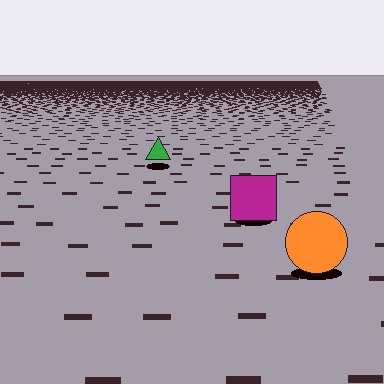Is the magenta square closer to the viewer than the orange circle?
No. The orange circle is closer — you can tell from the texture gradient: the ground texture is coarser near it.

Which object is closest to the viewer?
The orange circle is closest. The texture marks near it are larger and more spread out.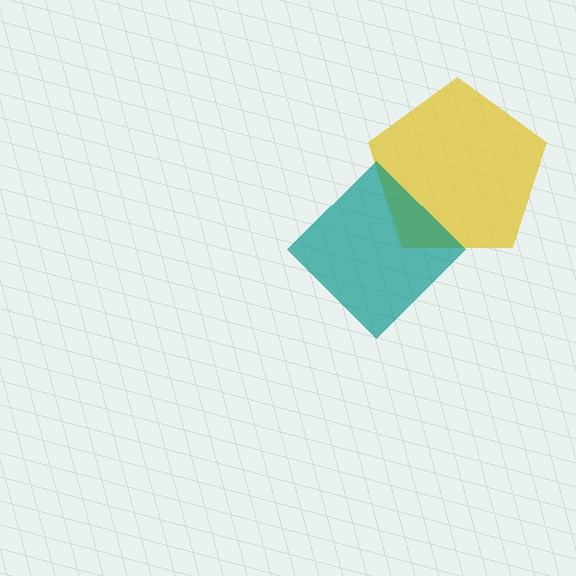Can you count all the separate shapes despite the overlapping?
Yes, there are 2 separate shapes.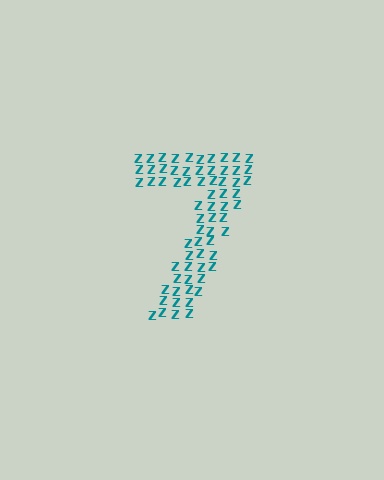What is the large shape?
The large shape is the digit 7.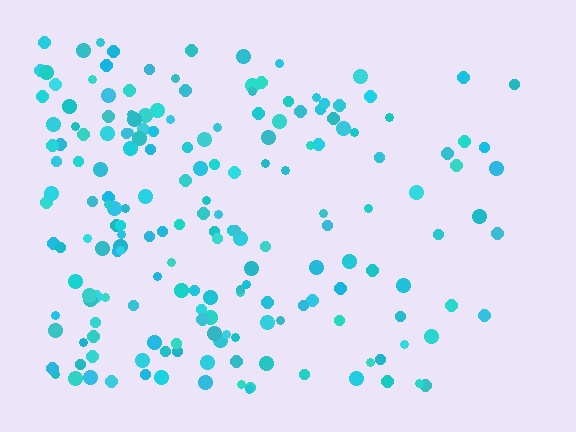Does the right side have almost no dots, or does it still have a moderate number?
Still a moderate number, just noticeably fewer than the left.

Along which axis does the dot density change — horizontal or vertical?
Horizontal.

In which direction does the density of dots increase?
From right to left, with the left side densest.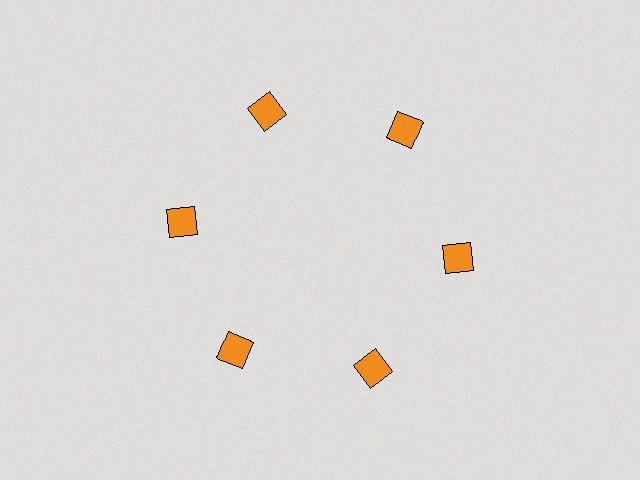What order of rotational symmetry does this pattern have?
This pattern has 6-fold rotational symmetry.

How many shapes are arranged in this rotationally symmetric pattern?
There are 6 shapes, arranged in 6 groups of 1.